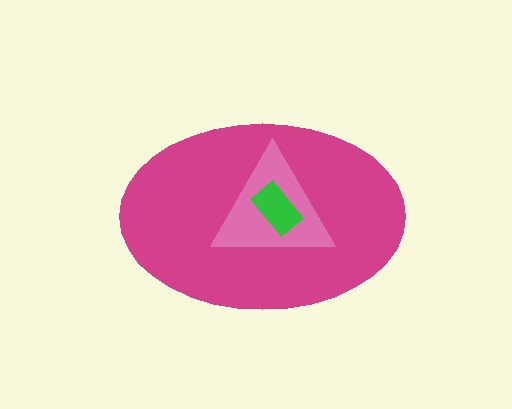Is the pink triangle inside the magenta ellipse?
Yes.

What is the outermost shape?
The magenta ellipse.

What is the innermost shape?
The green rectangle.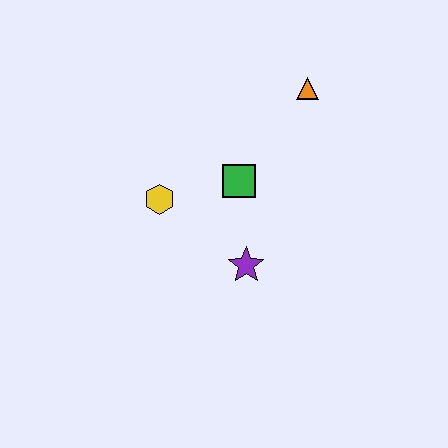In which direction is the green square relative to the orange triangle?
The green square is below the orange triangle.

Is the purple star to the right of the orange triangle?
No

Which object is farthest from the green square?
The orange triangle is farthest from the green square.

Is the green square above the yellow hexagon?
Yes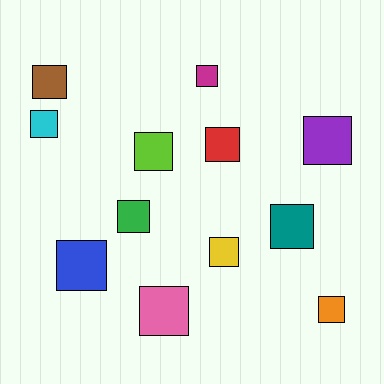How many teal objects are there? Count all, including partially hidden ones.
There is 1 teal object.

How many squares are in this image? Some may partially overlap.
There are 12 squares.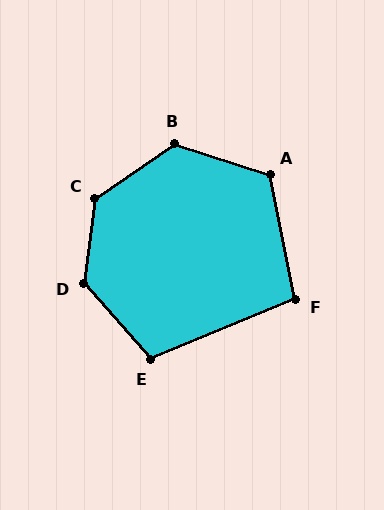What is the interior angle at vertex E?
Approximately 109 degrees (obtuse).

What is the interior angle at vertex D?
Approximately 131 degrees (obtuse).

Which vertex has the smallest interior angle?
F, at approximately 101 degrees.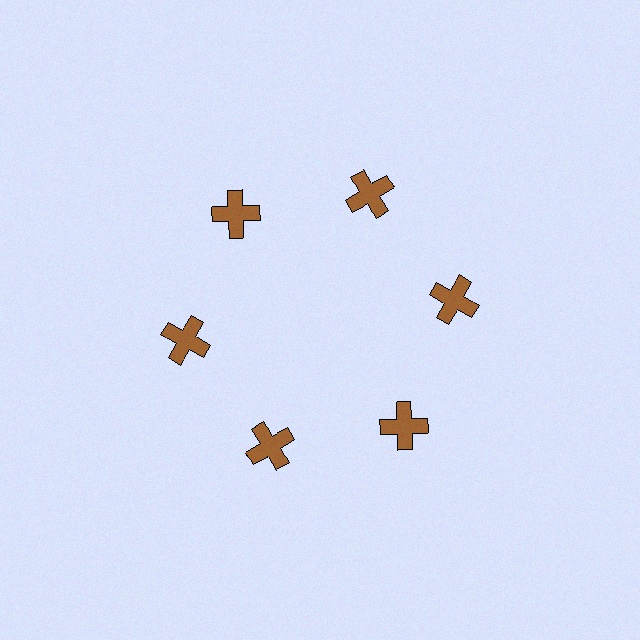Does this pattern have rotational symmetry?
Yes, this pattern has 6-fold rotational symmetry. It looks the same after rotating 60 degrees around the center.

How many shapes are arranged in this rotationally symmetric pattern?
There are 6 shapes, arranged in 6 groups of 1.